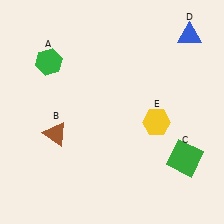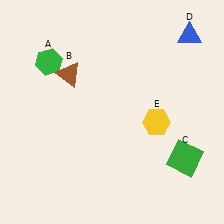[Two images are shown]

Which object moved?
The brown triangle (B) moved up.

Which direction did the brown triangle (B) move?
The brown triangle (B) moved up.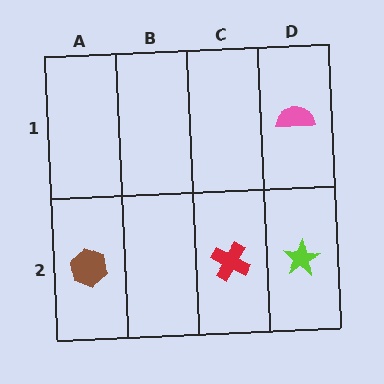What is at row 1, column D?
A pink semicircle.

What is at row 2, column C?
A red cross.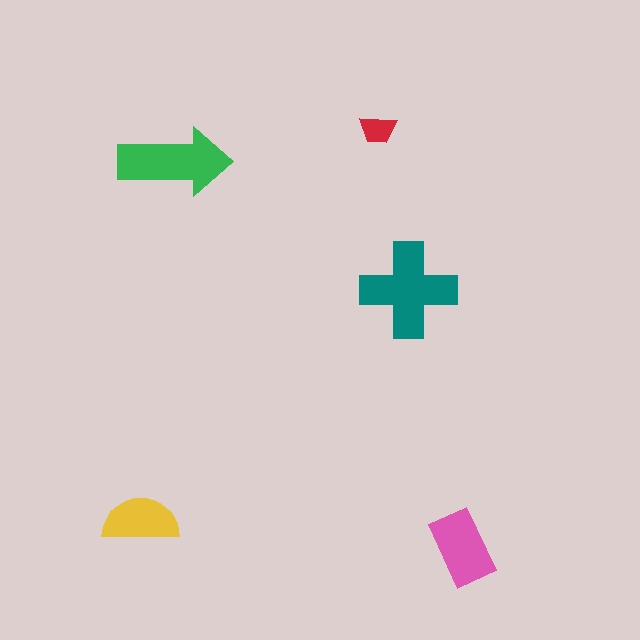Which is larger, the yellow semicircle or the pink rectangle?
The pink rectangle.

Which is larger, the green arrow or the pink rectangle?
The green arrow.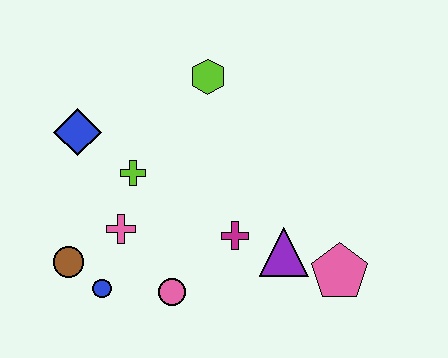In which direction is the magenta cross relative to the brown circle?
The magenta cross is to the right of the brown circle.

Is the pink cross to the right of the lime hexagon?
No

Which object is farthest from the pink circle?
The lime hexagon is farthest from the pink circle.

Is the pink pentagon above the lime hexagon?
No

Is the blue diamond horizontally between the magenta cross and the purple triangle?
No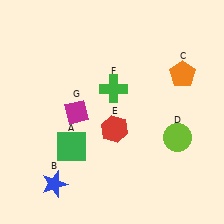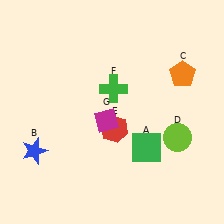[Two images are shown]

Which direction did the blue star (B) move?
The blue star (B) moved up.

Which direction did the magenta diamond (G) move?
The magenta diamond (G) moved right.